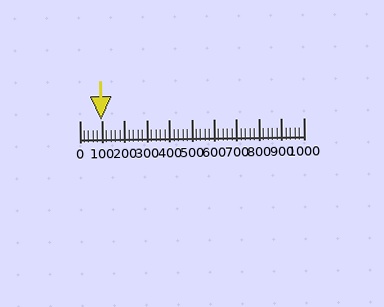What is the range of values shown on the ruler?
The ruler shows values from 0 to 1000.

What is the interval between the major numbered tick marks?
The major tick marks are spaced 100 units apart.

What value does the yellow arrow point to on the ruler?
The yellow arrow points to approximately 96.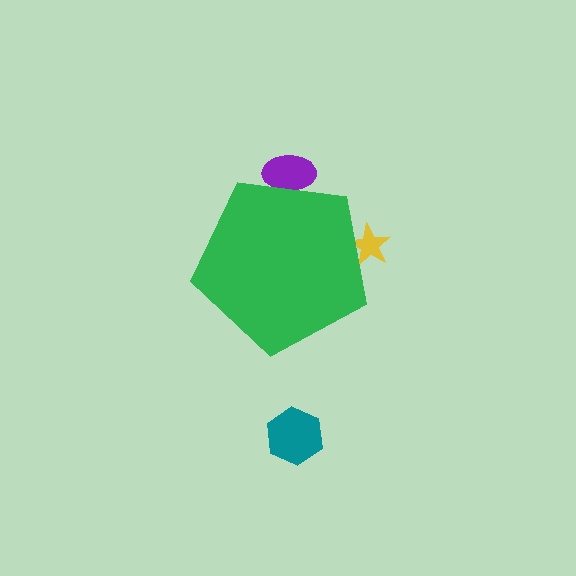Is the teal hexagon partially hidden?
No, the teal hexagon is fully visible.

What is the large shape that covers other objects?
A green pentagon.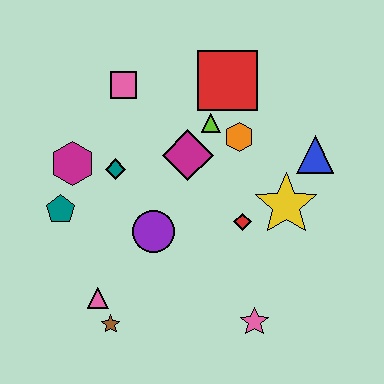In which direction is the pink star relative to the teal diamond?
The pink star is below the teal diamond.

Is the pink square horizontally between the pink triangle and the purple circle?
Yes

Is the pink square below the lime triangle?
No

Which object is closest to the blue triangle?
The yellow star is closest to the blue triangle.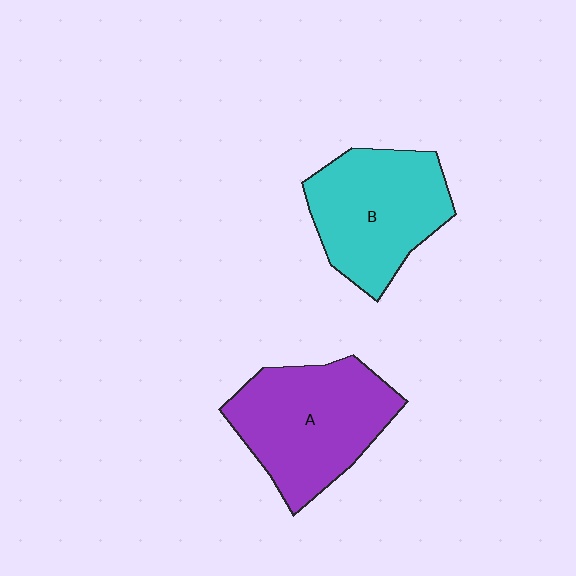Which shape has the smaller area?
Shape B (cyan).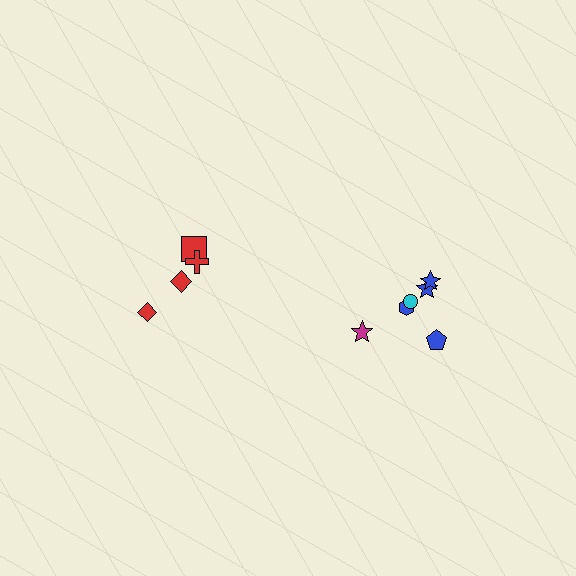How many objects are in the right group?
There are 6 objects.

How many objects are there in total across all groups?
There are 10 objects.